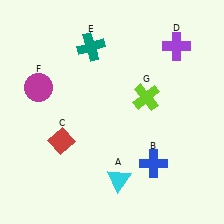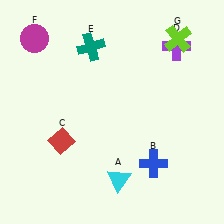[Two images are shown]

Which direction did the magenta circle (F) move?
The magenta circle (F) moved up.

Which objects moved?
The objects that moved are: the magenta circle (F), the lime cross (G).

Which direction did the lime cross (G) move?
The lime cross (G) moved up.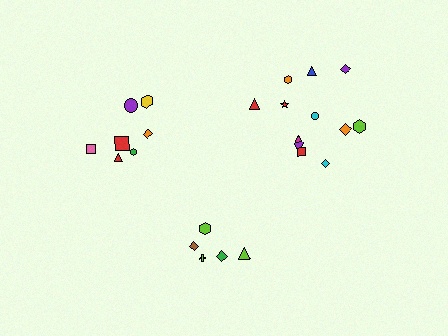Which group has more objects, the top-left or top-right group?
The top-right group.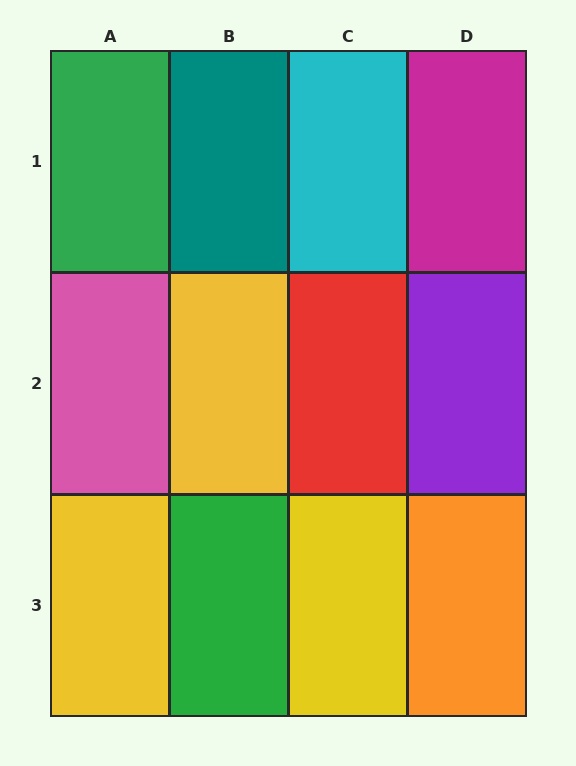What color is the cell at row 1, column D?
Magenta.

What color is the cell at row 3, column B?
Green.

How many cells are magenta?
1 cell is magenta.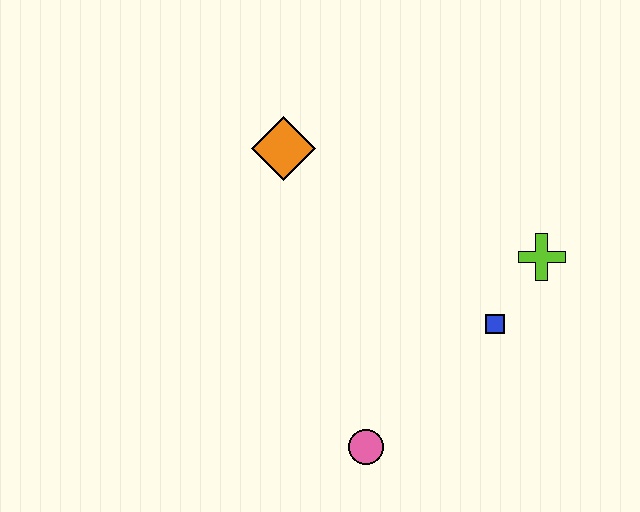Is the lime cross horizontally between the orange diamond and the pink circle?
No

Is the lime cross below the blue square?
No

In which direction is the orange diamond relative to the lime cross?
The orange diamond is to the left of the lime cross.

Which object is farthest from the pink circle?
The orange diamond is farthest from the pink circle.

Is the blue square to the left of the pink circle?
No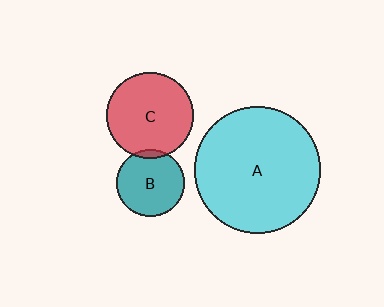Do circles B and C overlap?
Yes.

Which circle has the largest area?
Circle A (cyan).